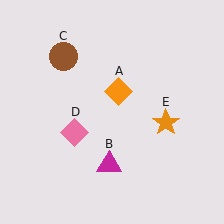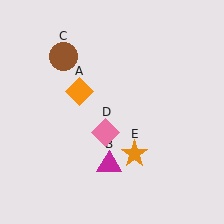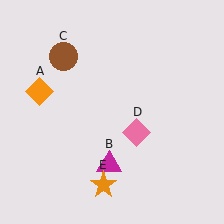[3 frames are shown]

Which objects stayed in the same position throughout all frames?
Magenta triangle (object B) and brown circle (object C) remained stationary.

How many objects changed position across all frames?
3 objects changed position: orange diamond (object A), pink diamond (object D), orange star (object E).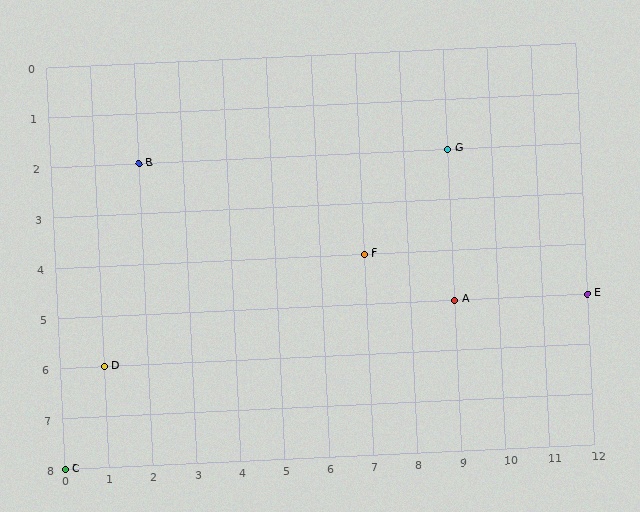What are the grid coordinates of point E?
Point E is at grid coordinates (12, 5).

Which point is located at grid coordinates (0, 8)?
Point C is at (0, 8).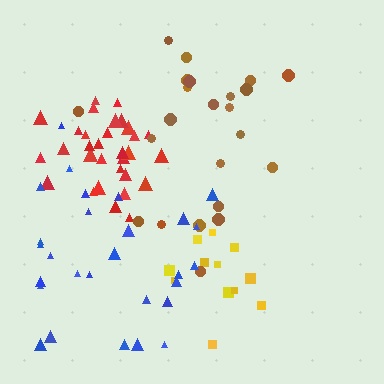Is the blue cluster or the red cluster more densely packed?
Red.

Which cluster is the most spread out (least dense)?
Brown.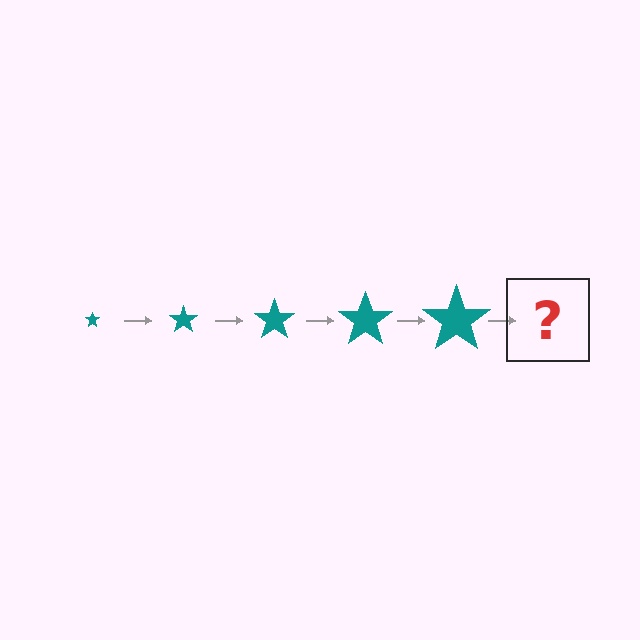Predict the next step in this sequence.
The next step is a teal star, larger than the previous one.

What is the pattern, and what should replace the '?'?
The pattern is that the star gets progressively larger each step. The '?' should be a teal star, larger than the previous one.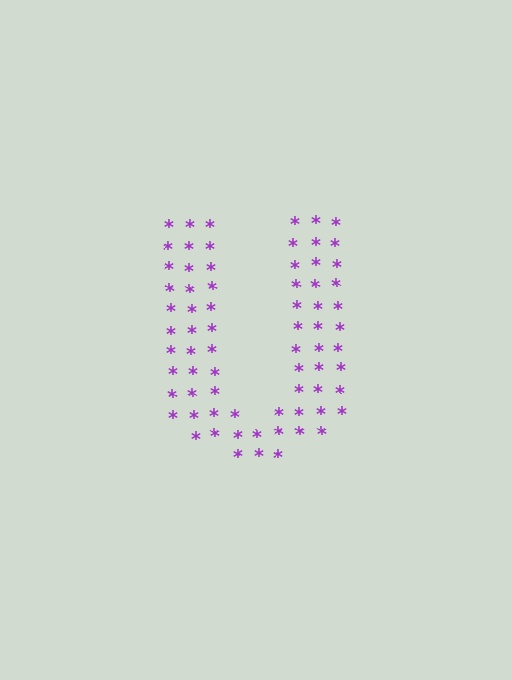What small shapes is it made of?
It is made of small asterisks.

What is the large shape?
The large shape is the letter U.